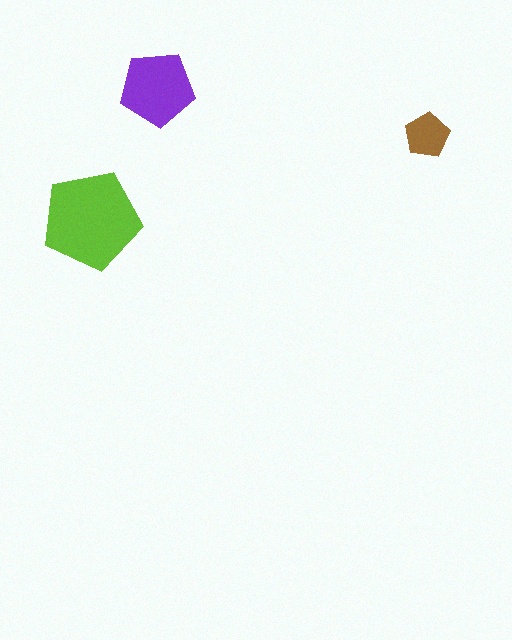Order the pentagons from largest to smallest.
the lime one, the purple one, the brown one.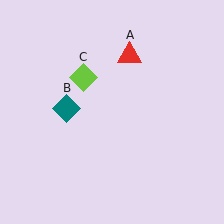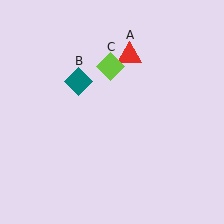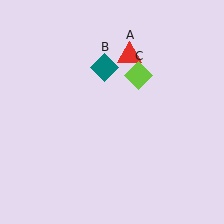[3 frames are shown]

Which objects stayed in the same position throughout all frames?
Red triangle (object A) remained stationary.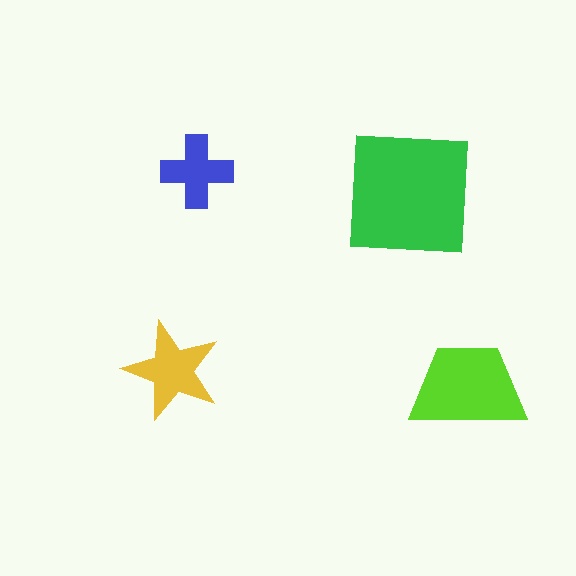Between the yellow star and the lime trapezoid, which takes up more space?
The lime trapezoid.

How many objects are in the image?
There are 4 objects in the image.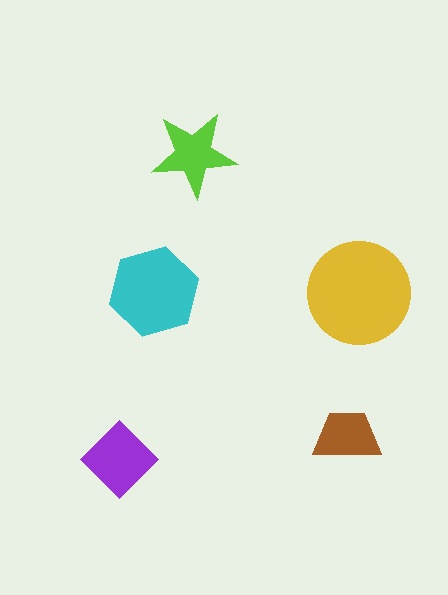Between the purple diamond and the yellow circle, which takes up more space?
The yellow circle.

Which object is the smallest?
The brown trapezoid.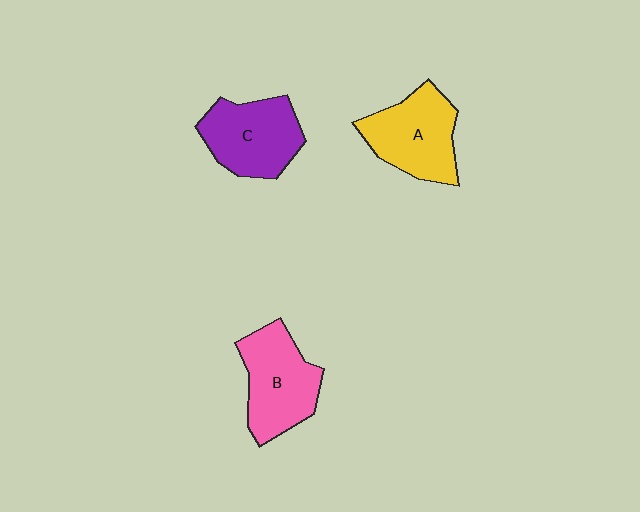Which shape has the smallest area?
Shape C (purple).